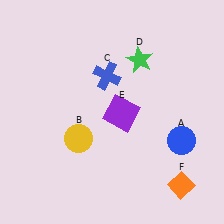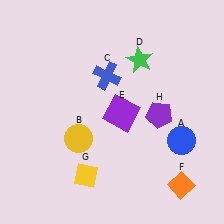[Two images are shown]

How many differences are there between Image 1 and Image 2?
There are 2 differences between the two images.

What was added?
A yellow diamond (G), a purple pentagon (H) were added in Image 2.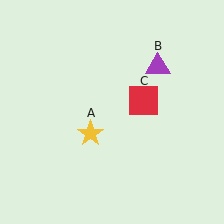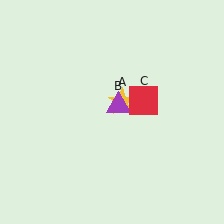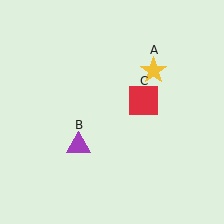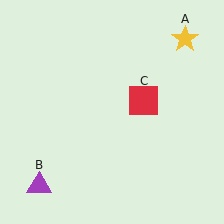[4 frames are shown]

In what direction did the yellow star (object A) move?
The yellow star (object A) moved up and to the right.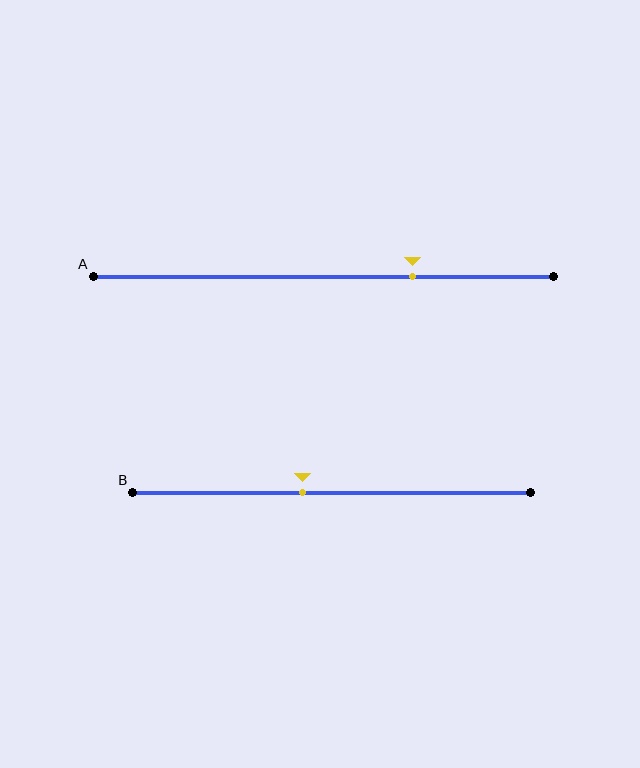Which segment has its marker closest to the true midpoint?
Segment B has its marker closest to the true midpoint.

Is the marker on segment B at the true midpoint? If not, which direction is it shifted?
No, the marker on segment B is shifted to the left by about 7% of the segment length.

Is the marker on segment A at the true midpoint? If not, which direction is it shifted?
No, the marker on segment A is shifted to the right by about 19% of the segment length.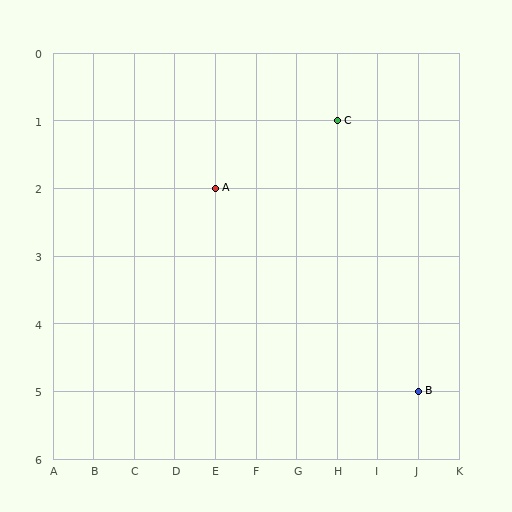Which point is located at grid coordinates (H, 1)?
Point C is at (H, 1).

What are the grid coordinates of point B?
Point B is at grid coordinates (J, 5).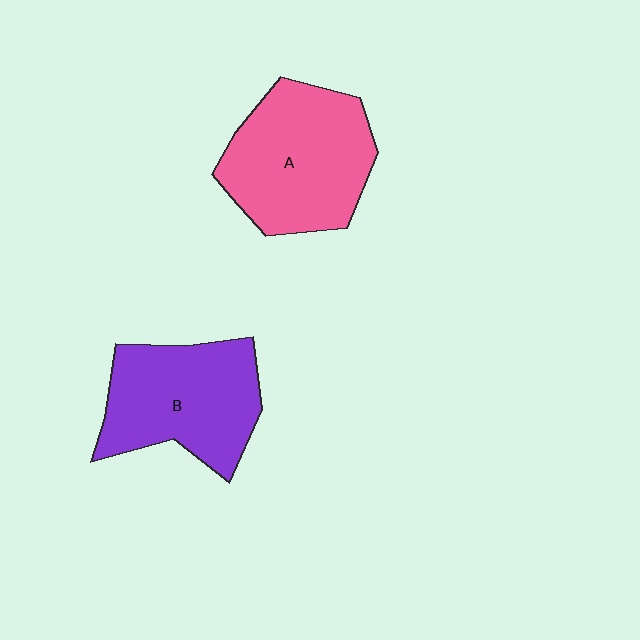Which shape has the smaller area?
Shape B (purple).